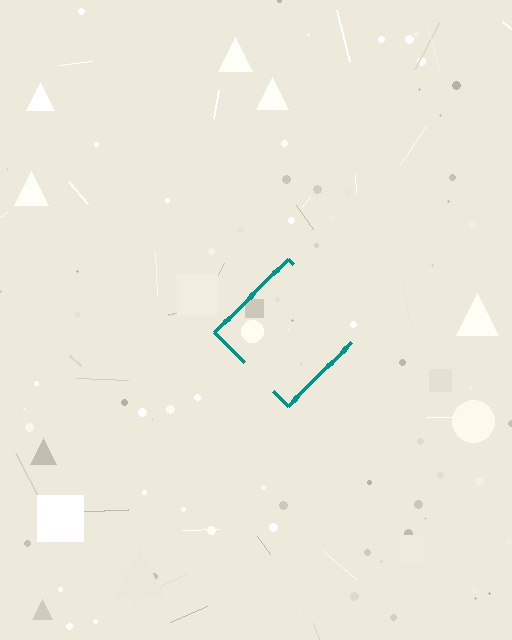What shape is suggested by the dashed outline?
The dashed outline suggests a diamond.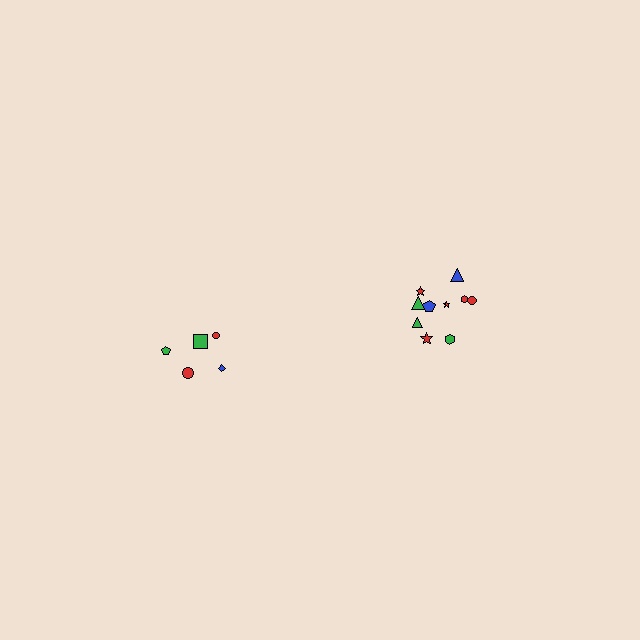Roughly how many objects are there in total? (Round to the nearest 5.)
Roughly 15 objects in total.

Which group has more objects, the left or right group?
The right group.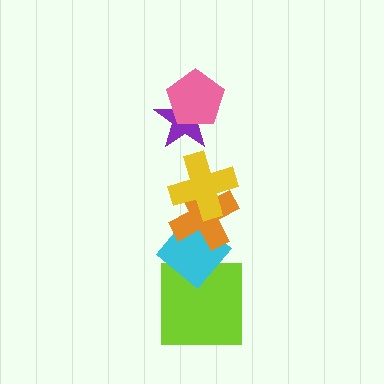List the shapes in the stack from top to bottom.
From top to bottom: the pink pentagon, the purple star, the yellow cross, the orange cross, the cyan diamond, the lime square.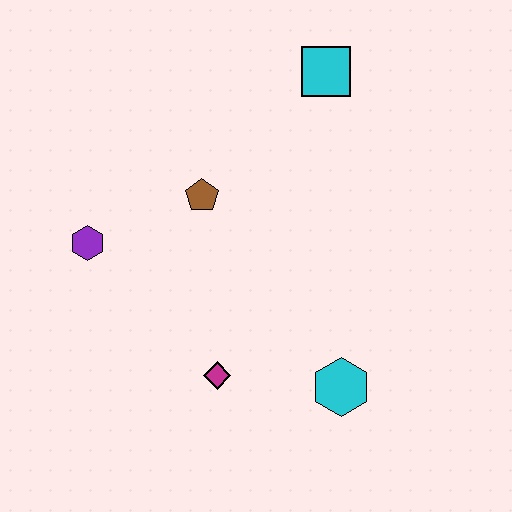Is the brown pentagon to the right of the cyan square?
No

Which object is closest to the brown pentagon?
The purple hexagon is closest to the brown pentagon.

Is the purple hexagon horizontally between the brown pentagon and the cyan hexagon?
No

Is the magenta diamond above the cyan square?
No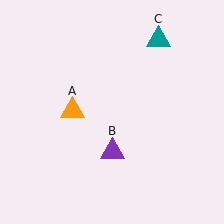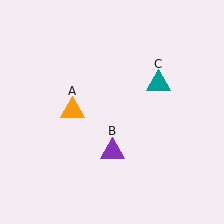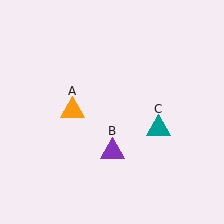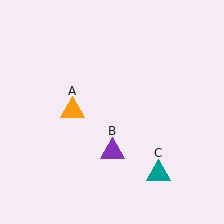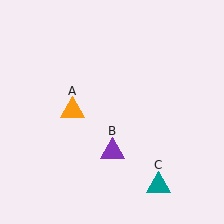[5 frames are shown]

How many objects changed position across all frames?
1 object changed position: teal triangle (object C).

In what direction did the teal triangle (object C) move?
The teal triangle (object C) moved down.